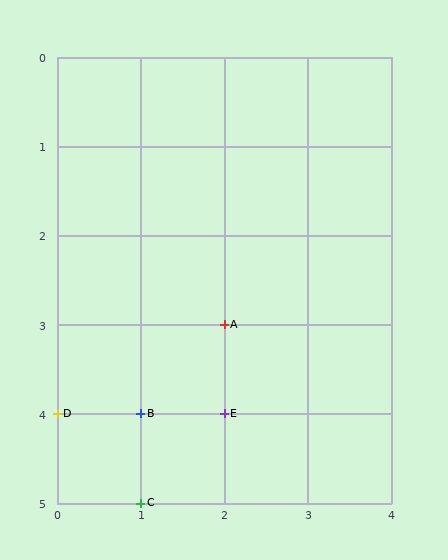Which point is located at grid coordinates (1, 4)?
Point B is at (1, 4).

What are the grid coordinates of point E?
Point E is at grid coordinates (2, 4).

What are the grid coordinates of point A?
Point A is at grid coordinates (2, 3).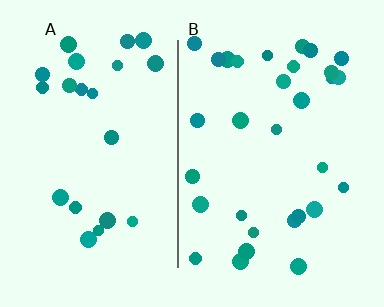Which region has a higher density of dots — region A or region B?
B (the right).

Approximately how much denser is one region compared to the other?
Approximately 1.4× — region B over region A.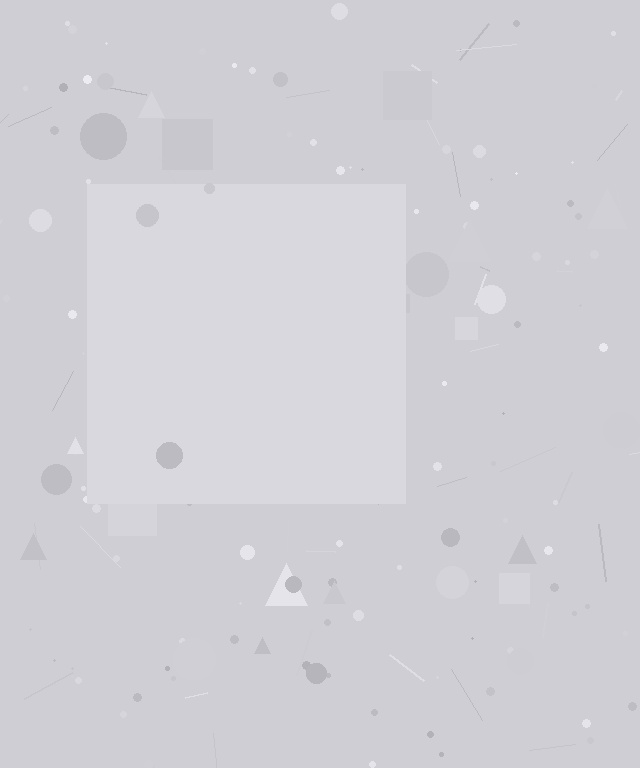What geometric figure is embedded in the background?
A square is embedded in the background.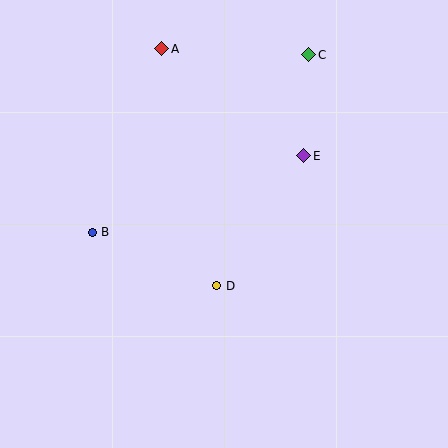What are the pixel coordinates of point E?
Point E is at (304, 156).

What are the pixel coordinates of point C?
Point C is at (309, 55).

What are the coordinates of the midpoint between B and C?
The midpoint between B and C is at (200, 144).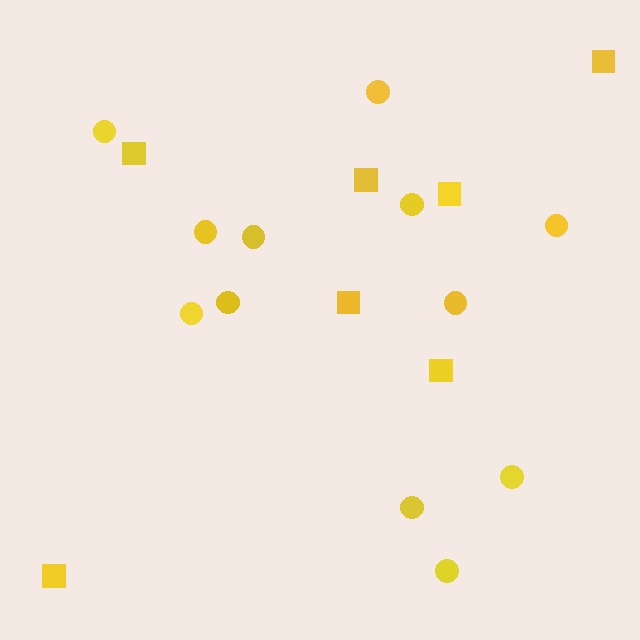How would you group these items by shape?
There are 2 groups: one group of circles (12) and one group of squares (7).